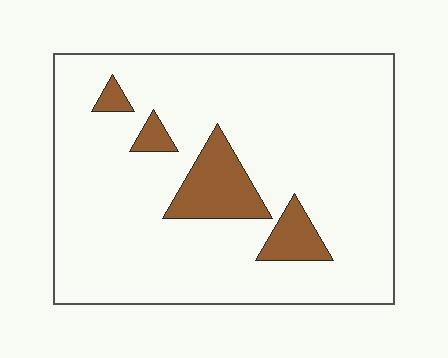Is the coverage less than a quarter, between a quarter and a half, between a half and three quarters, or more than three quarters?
Less than a quarter.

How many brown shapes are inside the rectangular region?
4.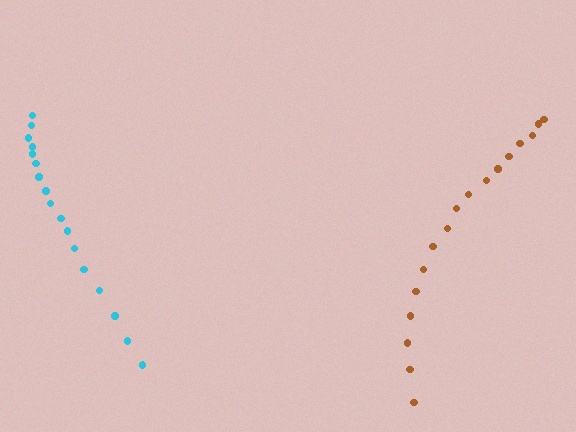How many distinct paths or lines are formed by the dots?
There are 2 distinct paths.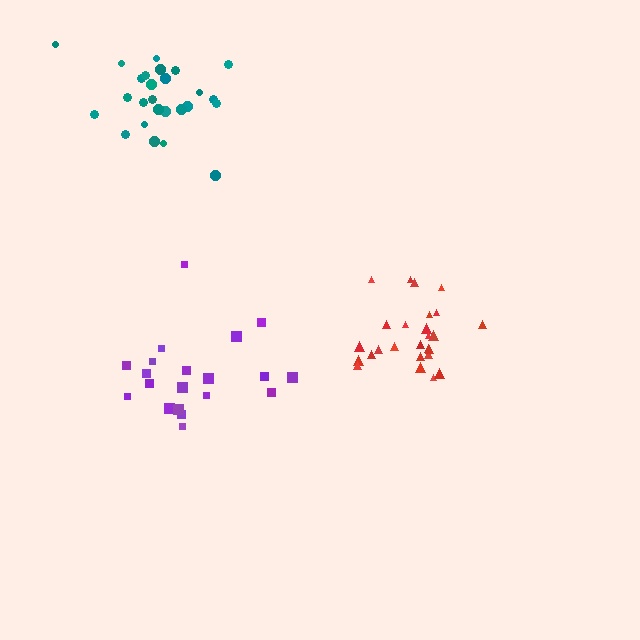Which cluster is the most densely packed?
Teal.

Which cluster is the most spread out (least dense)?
Purple.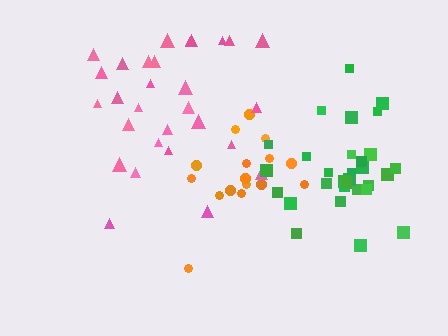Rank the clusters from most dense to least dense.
green, orange, pink.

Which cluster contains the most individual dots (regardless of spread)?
Green (30).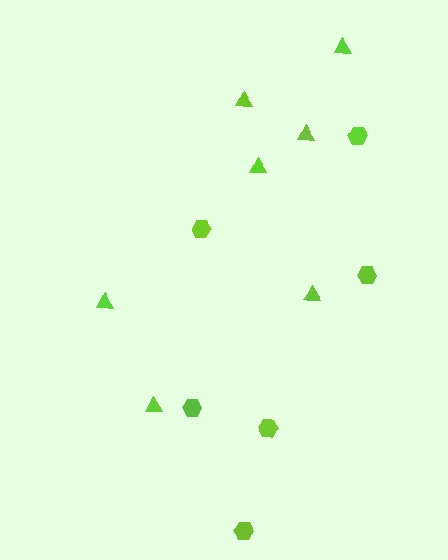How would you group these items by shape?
There are 2 groups: one group of triangles (7) and one group of hexagons (6).